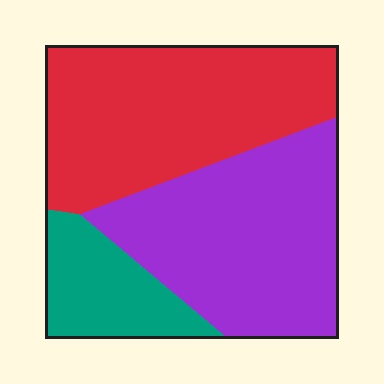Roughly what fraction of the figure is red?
Red takes up about two fifths (2/5) of the figure.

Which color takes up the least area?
Teal, at roughly 15%.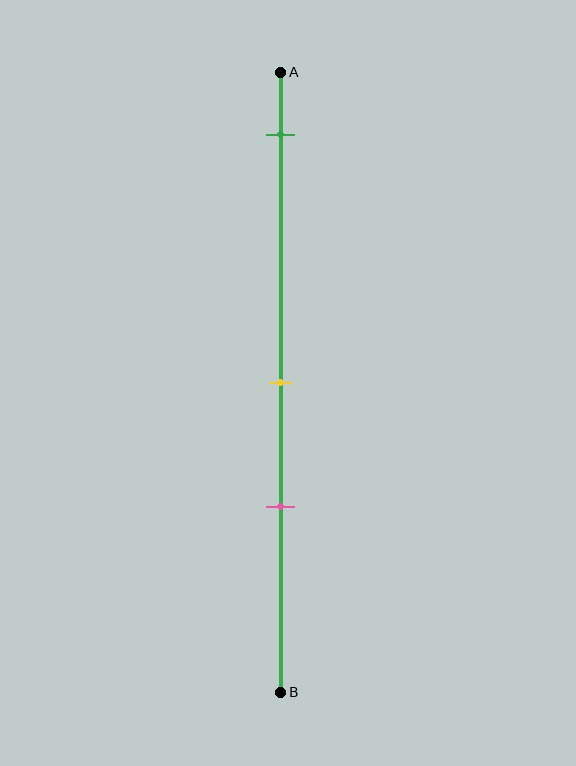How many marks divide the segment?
There are 3 marks dividing the segment.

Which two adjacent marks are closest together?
The yellow and pink marks are the closest adjacent pair.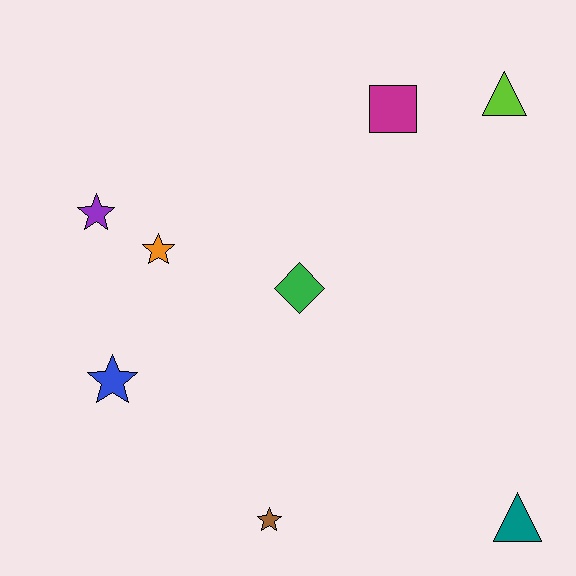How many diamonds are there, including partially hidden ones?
There is 1 diamond.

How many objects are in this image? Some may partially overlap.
There are 8 objects.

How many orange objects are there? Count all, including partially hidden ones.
There is 1 orange object.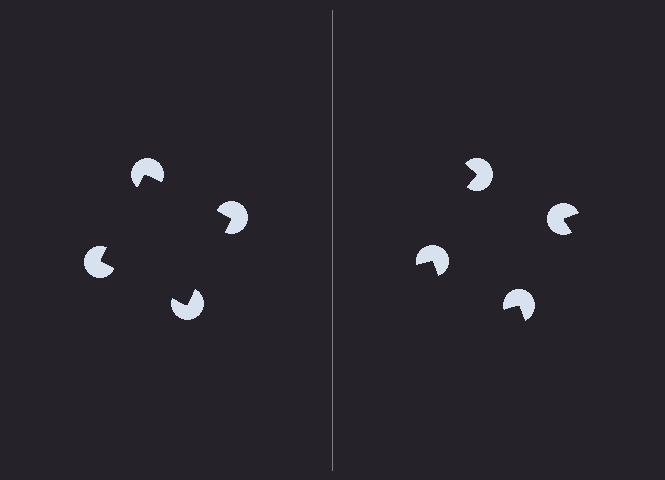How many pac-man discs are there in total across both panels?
8 — 4 on each side.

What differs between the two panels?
The pac-man discs are positioned identically on both sides; only the wedge orientations differ. On the left they align to a square; on the right they are misaligned.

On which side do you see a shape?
An illusory square appears on the left side. On the right side the wedge cuts are rotated, so no coherent shape forms.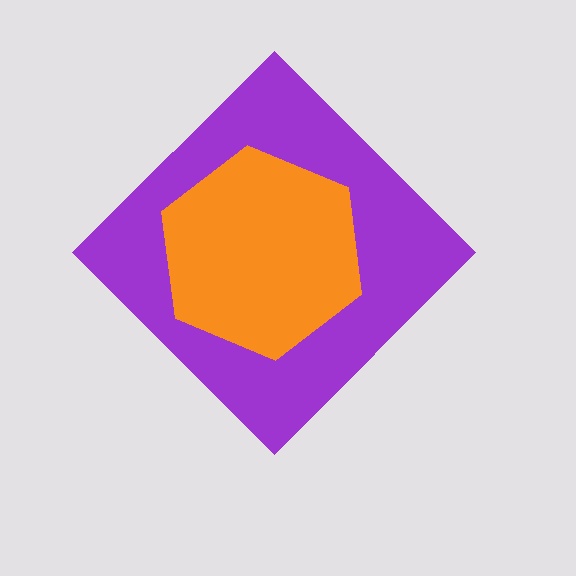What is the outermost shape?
The purple diamond.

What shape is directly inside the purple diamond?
The orange hexagon.